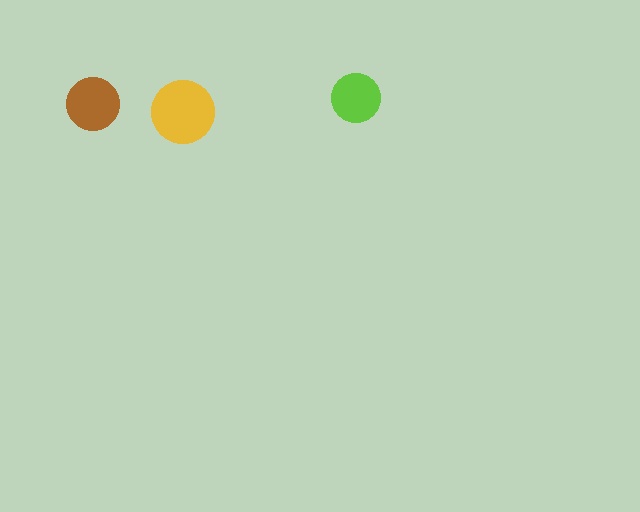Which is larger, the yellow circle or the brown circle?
The yellow one.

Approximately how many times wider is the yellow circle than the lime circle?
About 1.5 times wider.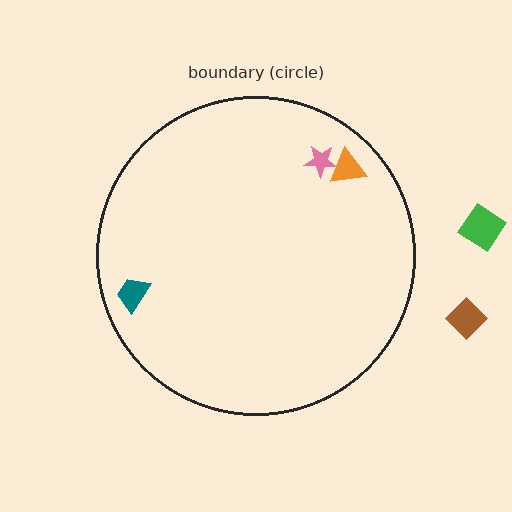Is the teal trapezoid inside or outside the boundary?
Inside.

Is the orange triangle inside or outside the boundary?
Inside.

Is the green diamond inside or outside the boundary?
Outside.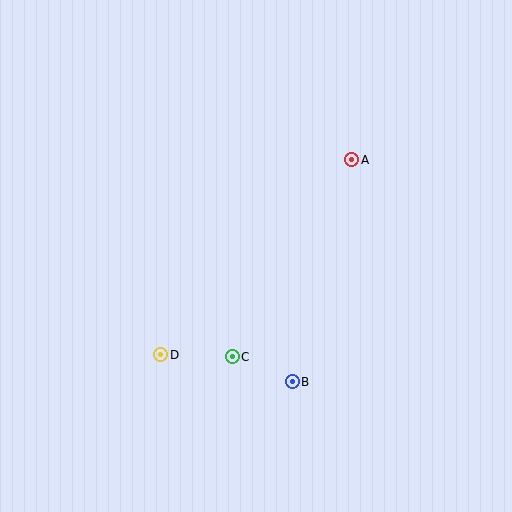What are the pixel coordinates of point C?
Point C is at (232, 357).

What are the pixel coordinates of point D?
Point D is at (161, 355).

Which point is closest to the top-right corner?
Point A is closest to the top-right corner.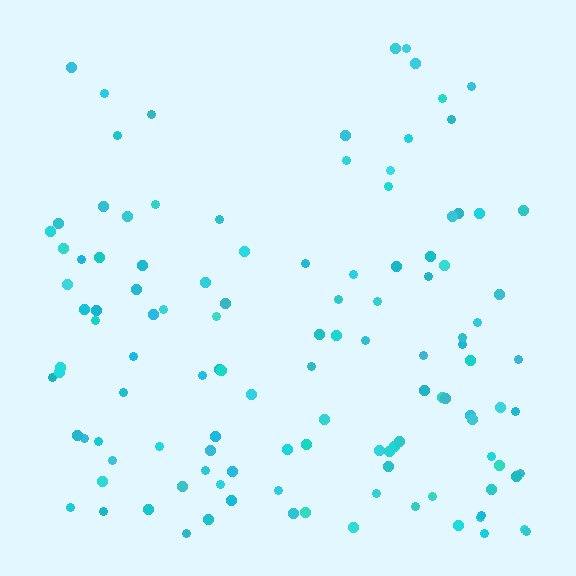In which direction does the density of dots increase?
From top to bottom, with the bottom side densest.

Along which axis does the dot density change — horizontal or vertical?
Vertical.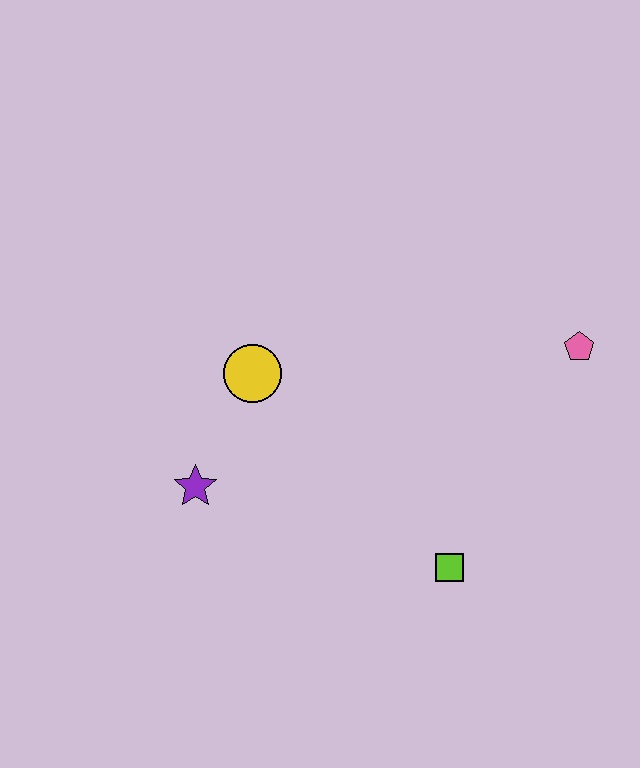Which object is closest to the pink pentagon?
The lime square is closest to the pink pentagon.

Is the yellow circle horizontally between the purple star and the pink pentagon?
Yes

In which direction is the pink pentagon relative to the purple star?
The pink pentagon is to the right of the purple star.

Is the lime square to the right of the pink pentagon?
No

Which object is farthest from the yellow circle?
The pink pentagon is farthest from the yellow circle.